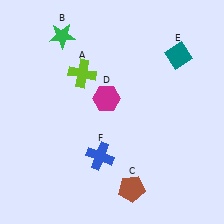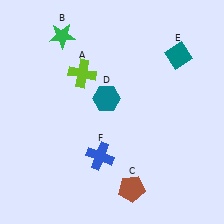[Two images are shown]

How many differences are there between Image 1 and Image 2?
There is 1 difference between the two images.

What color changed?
The hexagon (D) changed from magenta in Image 1 to teal in Image 2.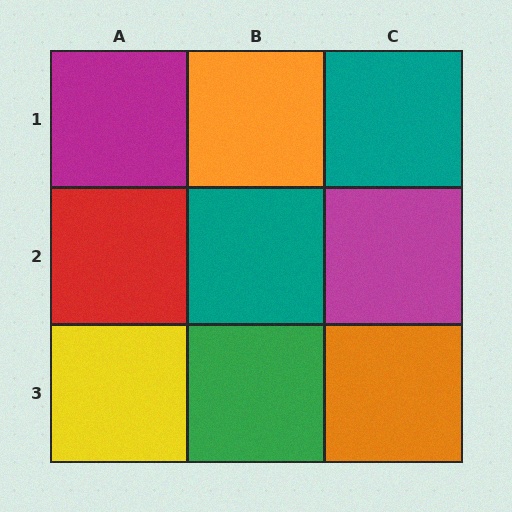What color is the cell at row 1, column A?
Magenta.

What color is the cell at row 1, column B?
Orange.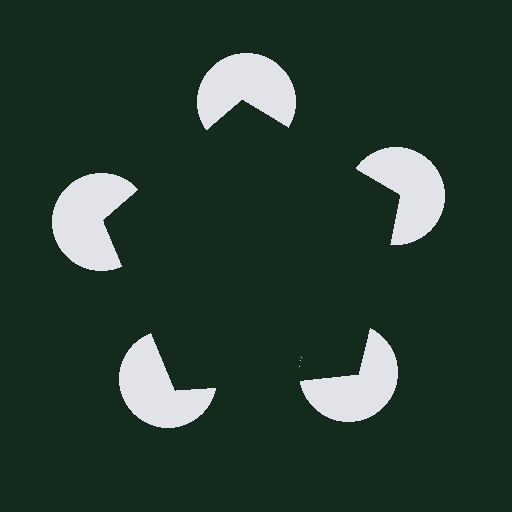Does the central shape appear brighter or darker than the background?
It typically appears slightly darker than the background, even though no actual brightness change is drawn.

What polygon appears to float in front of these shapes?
An illusory pentagon — its edges are inferred from the aligned wedge cuts in the pac-man discs, not physically drawn.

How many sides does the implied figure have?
5 sides.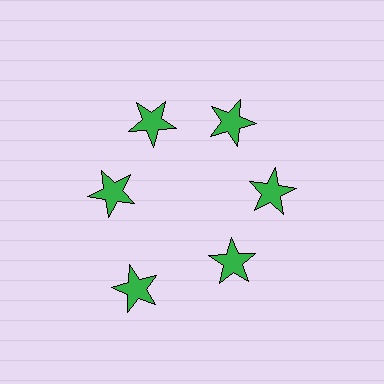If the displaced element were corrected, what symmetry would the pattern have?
It would have 6-fold rotational symmetry — the pattern would map onto itself every 60 degrees.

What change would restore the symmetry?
The symmetry would be restored by moving it inward, back onto the ring so that all 6 stars sit at equal angles and equal distance from the center.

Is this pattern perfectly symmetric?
No. The 6 green stars are arranged in a ring, but one element near the 7 o'clock position is pushed outward from the center, breaking the 6-fold rotational symmetry.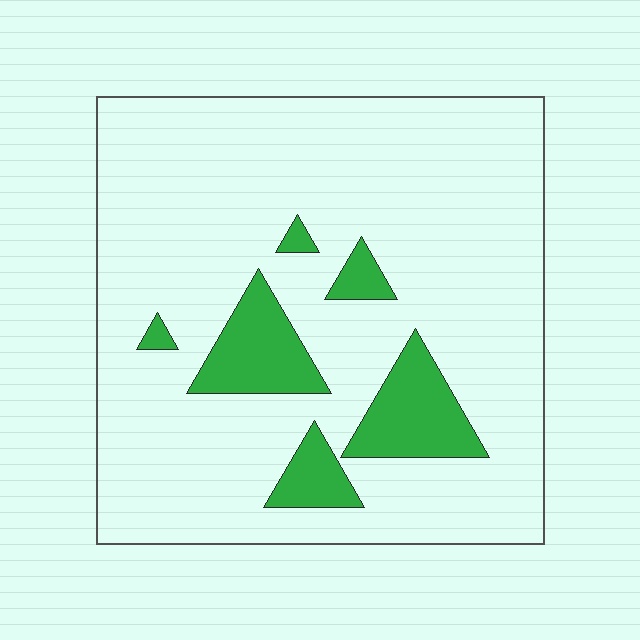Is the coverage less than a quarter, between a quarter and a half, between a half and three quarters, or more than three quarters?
Less than a quarter.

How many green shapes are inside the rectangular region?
6.